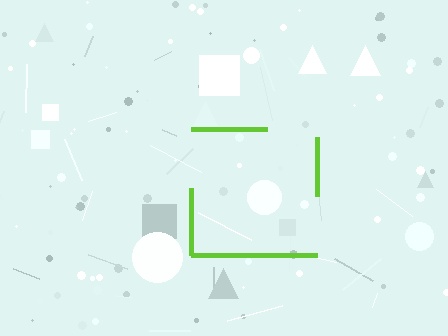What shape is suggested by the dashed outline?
The dashed outline suggests a square.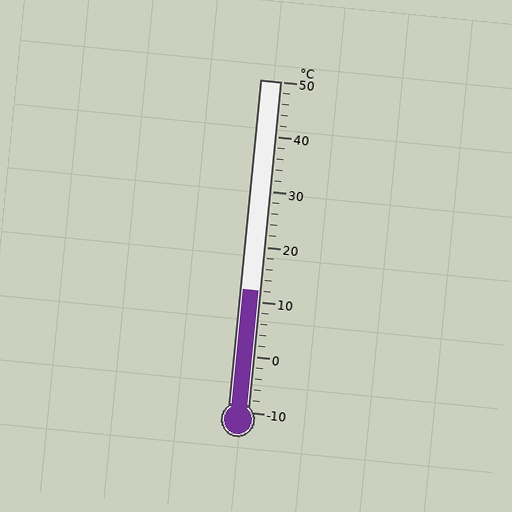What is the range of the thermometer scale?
The thermometer scale ranges from -10°C to 50°C.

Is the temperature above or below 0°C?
The temperature is above 0°C.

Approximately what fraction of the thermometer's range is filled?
The thermometer is filled to approximately 35% of its range.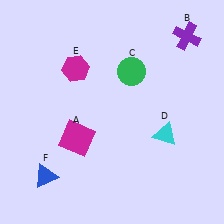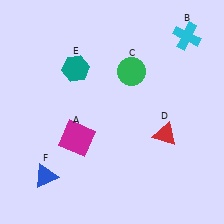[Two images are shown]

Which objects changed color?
B changed from purple to cyan. D changed from cyan to red. E changed from magenta to teal.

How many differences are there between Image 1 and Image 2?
There are 3 differences between the two images.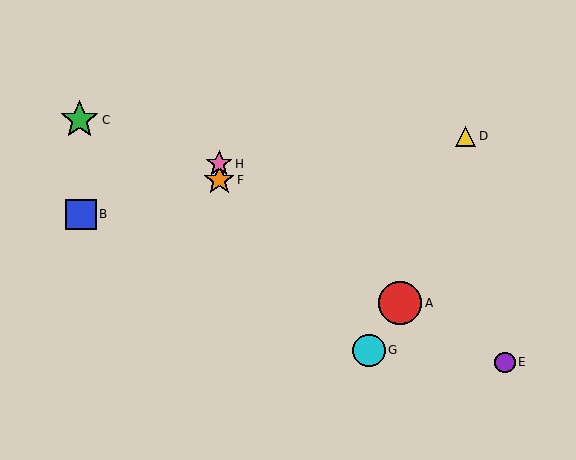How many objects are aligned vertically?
2 objects (F, H) are aligned vertically.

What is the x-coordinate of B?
Object B is at x≈81.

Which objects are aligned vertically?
Objects F, H are aligned vertically.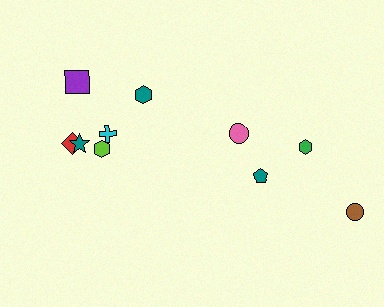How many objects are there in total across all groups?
There are 10 objects.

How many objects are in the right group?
There are 4 objects.